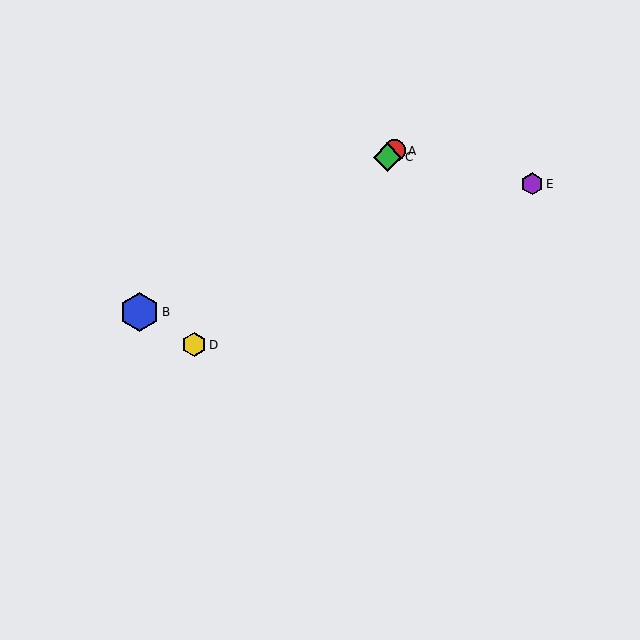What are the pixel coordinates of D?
Object D is at (194, 345).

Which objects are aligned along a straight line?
Objects A, C, D are aligned along a straight line.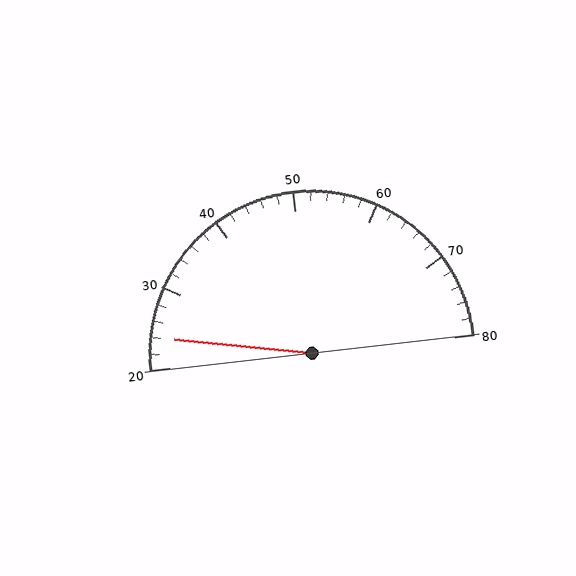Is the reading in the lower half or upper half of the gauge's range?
The reading is in the lower half of the range (20 to 80).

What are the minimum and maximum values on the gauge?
The gauge ranges from 20 to 80.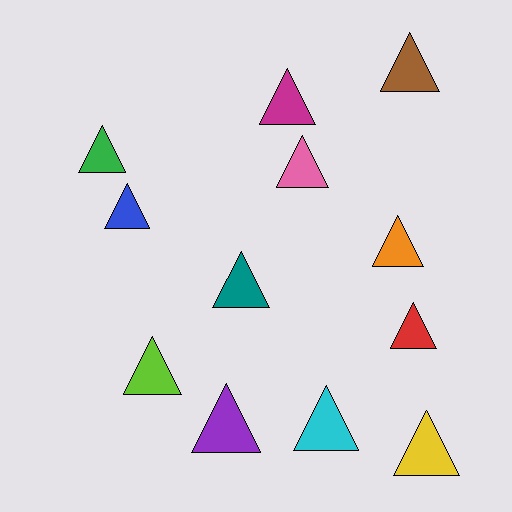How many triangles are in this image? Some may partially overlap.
There are 12 triangles.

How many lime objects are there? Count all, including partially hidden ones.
There is 1 lime object.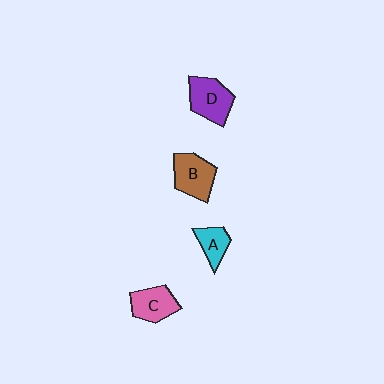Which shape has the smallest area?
Shape A (cyan).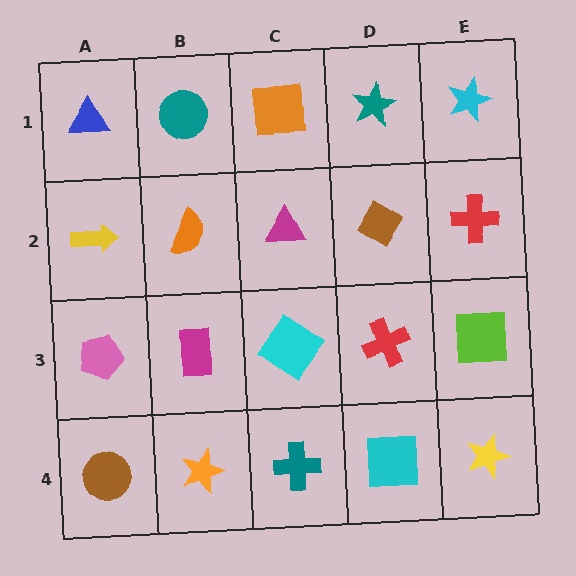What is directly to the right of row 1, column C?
A teal star.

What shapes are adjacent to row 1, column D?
A brown diamond (row 2, column D), an orange square (row 1, column C), a cyan star (row 1, column E).